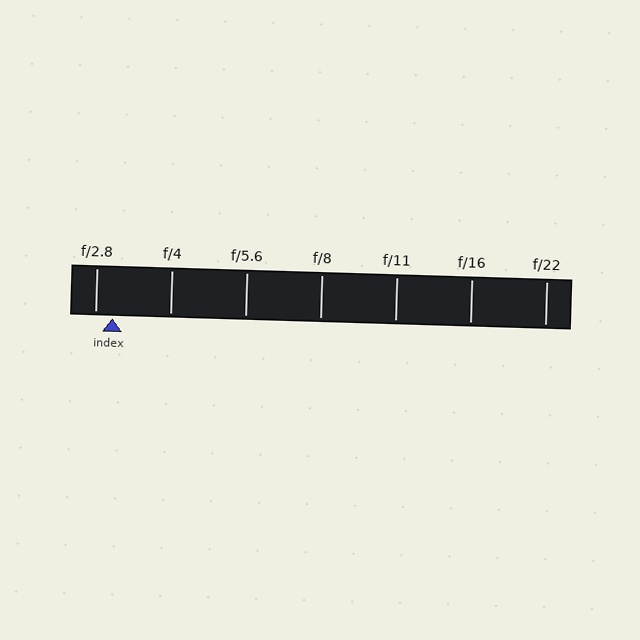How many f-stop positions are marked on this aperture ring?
There are 7 f-stop positions marked.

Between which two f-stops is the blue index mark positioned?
The index mark is between f/2.8 and f/4.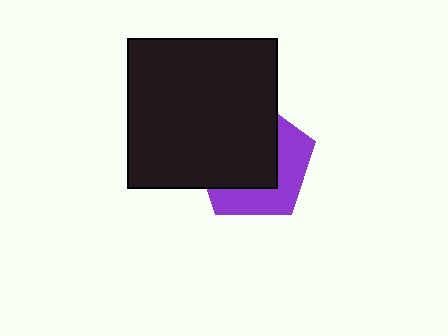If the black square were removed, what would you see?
You would see the complete purple pentagon.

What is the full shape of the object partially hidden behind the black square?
The partially hidden object is a purple pentagon.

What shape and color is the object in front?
The object in front is a black square.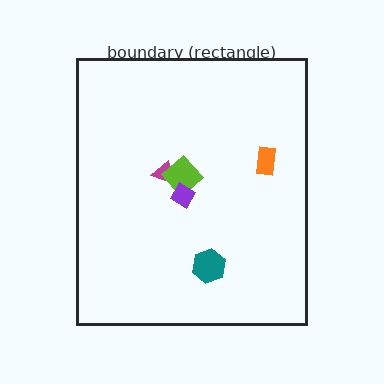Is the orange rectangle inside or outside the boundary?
Inside.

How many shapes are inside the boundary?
5 inside, 0 outside.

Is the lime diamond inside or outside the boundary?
Inside.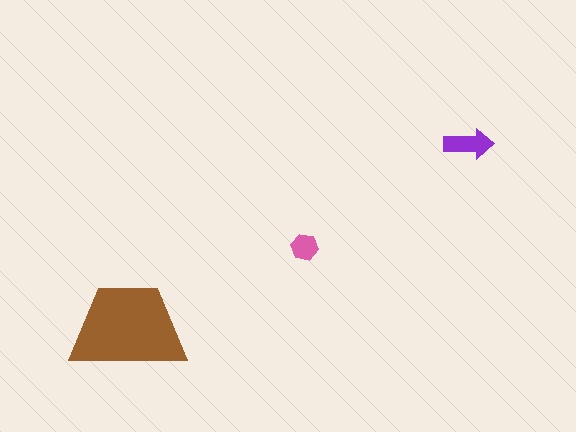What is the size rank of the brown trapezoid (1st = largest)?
1st.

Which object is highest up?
The purple arrow is topmost.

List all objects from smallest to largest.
The pink hexagon, the purple arrow, the brown trapezoid.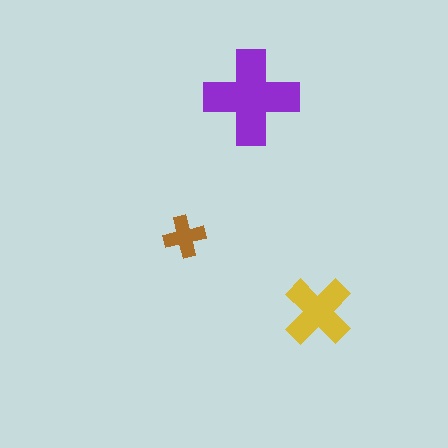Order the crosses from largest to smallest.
the purple one, the yellow one, the brown one.